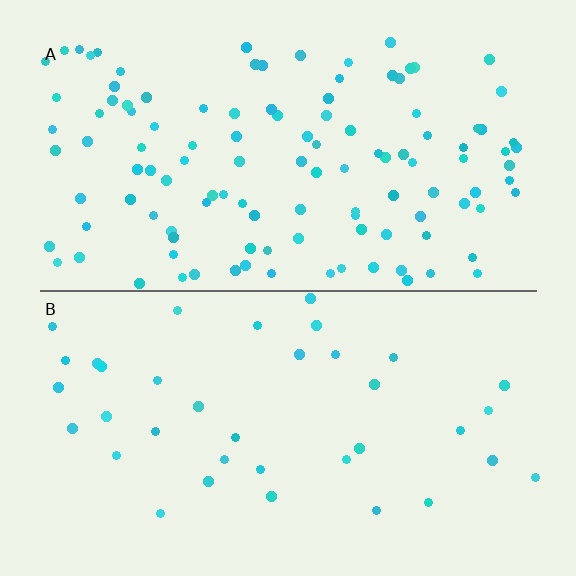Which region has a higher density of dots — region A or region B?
A (the top).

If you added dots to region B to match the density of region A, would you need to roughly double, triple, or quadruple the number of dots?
Approximately triple.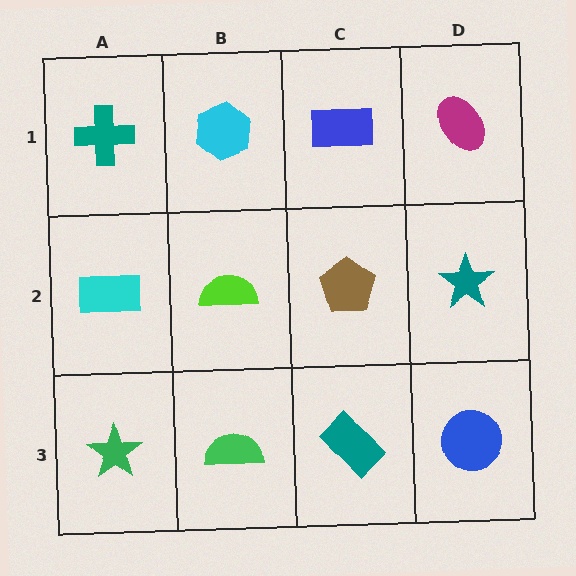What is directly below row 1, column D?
A teal star.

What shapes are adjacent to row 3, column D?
A teal star (row 2, column D), a teal rectangle (row 3, column C).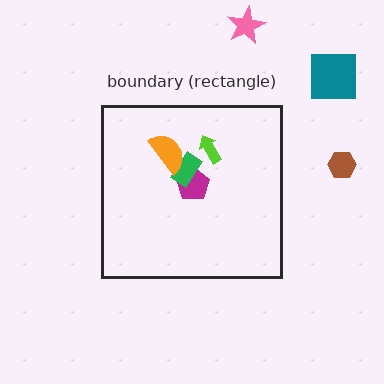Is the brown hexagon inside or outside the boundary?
Outside.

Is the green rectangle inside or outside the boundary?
Inside.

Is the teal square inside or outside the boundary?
Outside.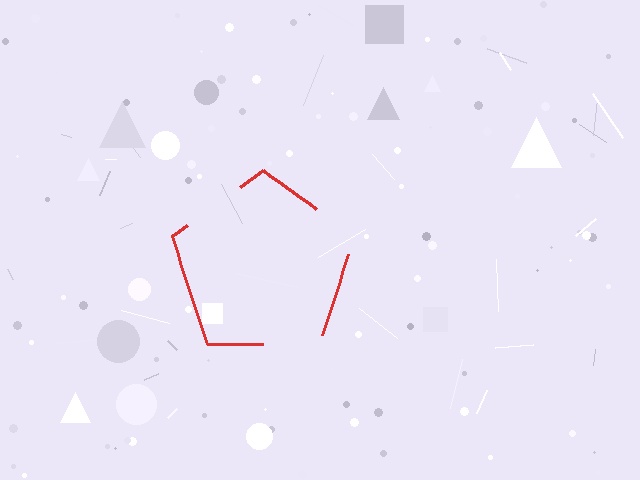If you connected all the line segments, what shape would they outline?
They would outline a pentagon.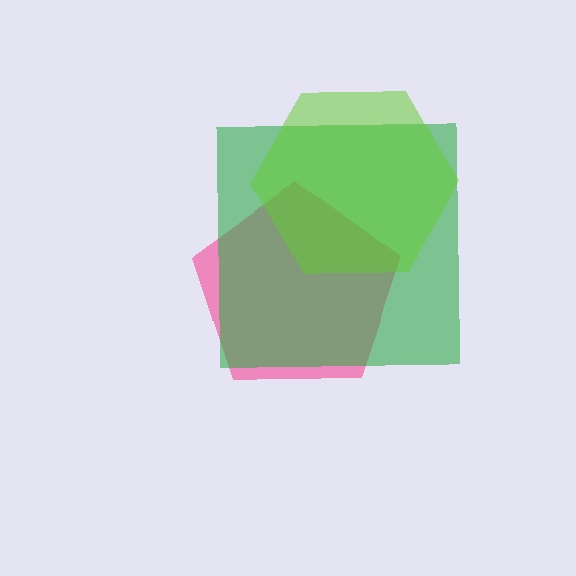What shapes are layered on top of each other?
The layered shapes are: a pink pentagon, a green square, a lime hexagon.